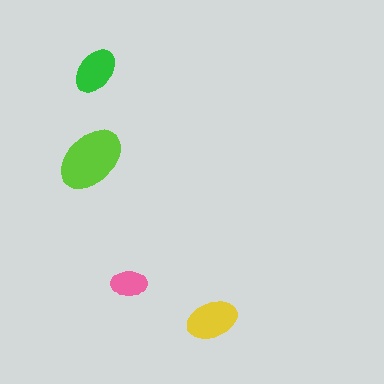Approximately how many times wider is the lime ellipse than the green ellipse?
About 1.5 times wider.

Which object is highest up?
The green ellipse is topmost.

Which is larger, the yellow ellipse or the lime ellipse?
The lime one.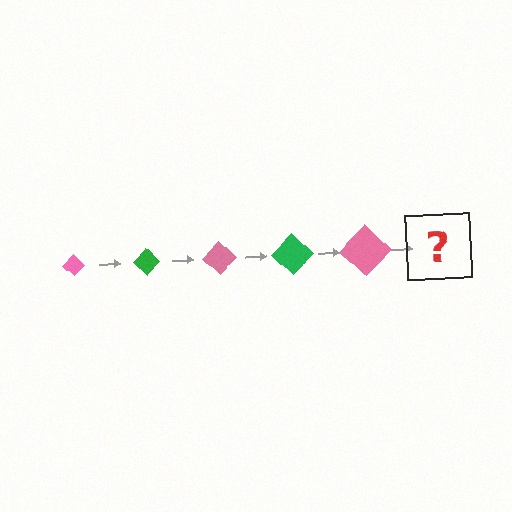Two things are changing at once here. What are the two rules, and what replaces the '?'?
The two rules are that the diamond grows larger each step and the color cycles through pink and green. The '?' should be a green diamond, larger than the previous one.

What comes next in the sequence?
The next element should be a green diamond, larger than the previous one.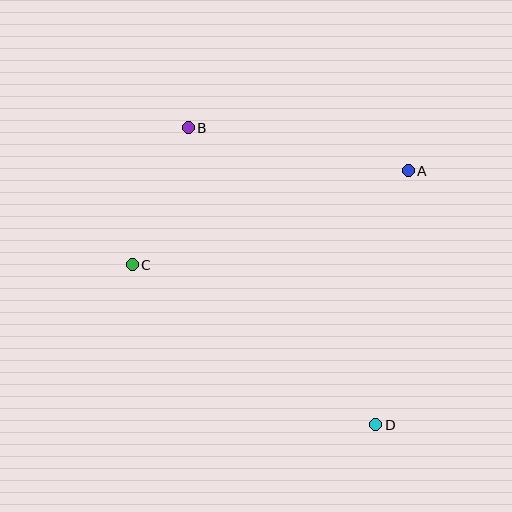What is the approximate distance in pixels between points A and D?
The distance between A and D is approximately 256 pixels.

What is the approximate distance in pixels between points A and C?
The distance between A and C is approximately 292 pixels.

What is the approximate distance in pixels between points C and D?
The distance between C and D is approximately 292 pixels.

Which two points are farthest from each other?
Points B and D are farthest from each other.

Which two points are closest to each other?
Points B and C are closest to each other.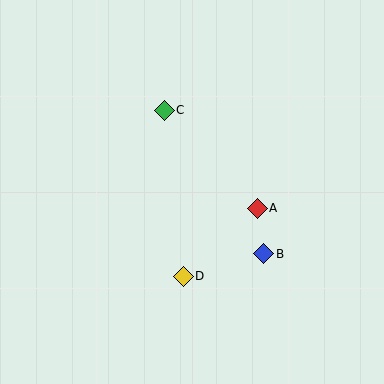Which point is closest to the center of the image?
Point A at (257, 208) is closest to the center.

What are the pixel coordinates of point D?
Point D is at (183, 276).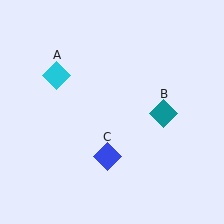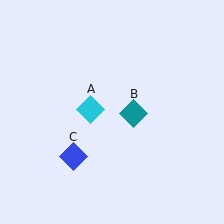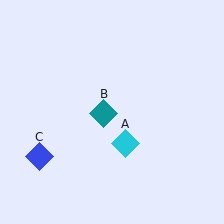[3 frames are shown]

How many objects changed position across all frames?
3 objects changed position: cyan diamond (object A), teal diamond (object B), blue diamond (object C).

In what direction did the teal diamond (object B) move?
The teal diamond (object B) moved left.